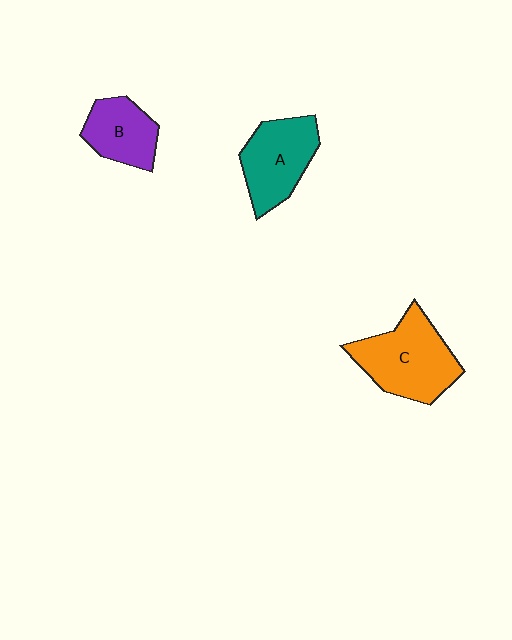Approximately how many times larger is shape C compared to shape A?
Approximately 1.2 times.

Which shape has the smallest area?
Shape B (purple).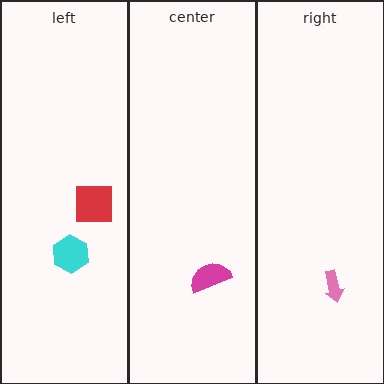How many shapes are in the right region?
1.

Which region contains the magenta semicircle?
The center region.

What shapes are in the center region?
The magenta semicircle.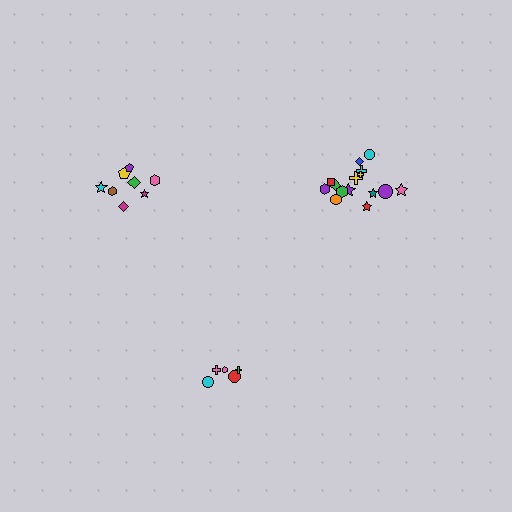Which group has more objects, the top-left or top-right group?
The top-right group.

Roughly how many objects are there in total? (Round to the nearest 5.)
Roughly 30 objects in total.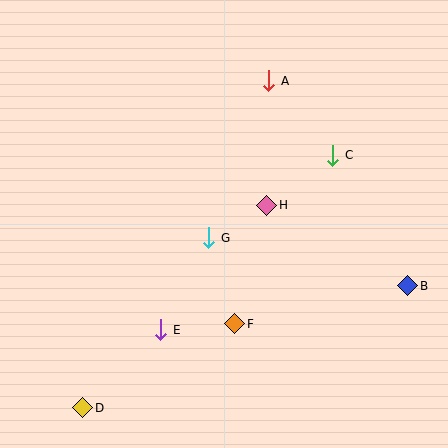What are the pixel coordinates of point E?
Point E is at (161, 330).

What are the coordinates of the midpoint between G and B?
The midpoint between G and B is at (308, 262).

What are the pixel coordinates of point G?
Point G is at (209, 238).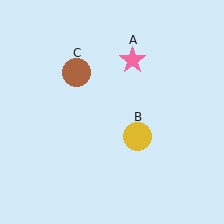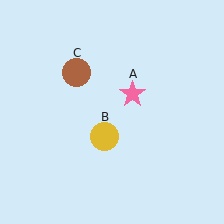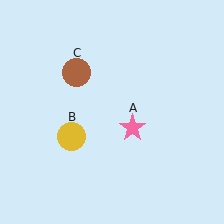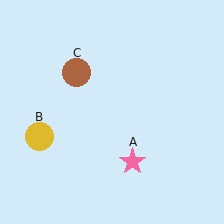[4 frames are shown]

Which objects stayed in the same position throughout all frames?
Brown circle (object C) remained stationary.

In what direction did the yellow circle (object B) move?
The yellow circle (object B) moved left.